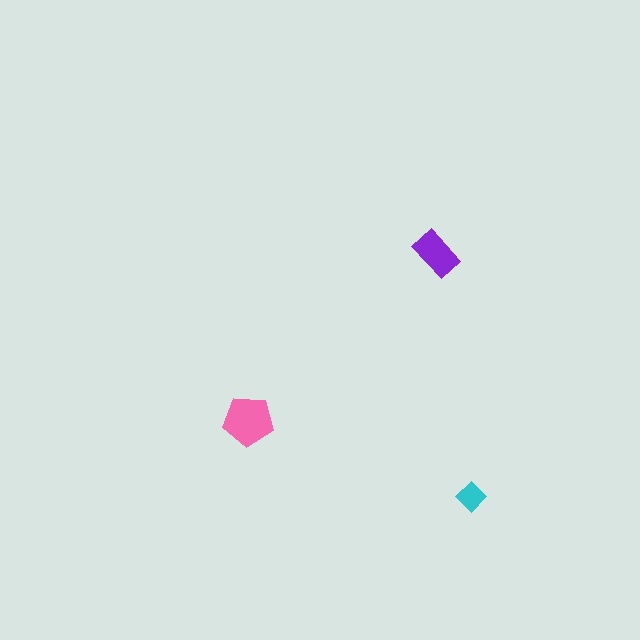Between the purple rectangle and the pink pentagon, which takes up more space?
The pink pentagon.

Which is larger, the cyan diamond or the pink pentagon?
The pink pentagon.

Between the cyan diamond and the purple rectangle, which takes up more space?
The purple rectangle.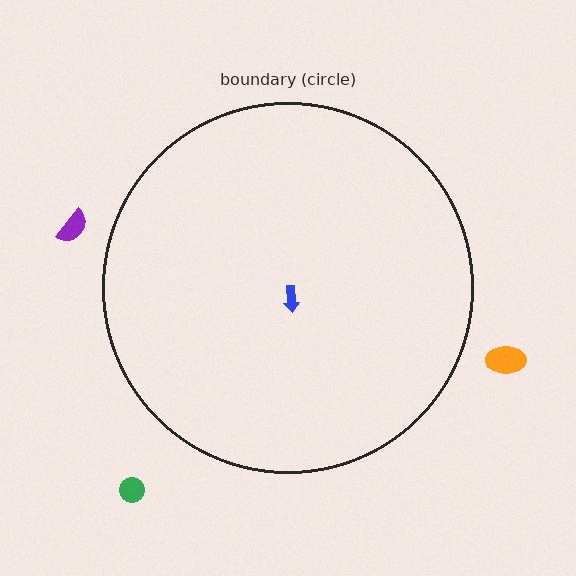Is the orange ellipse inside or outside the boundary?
Outside.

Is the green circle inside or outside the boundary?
Outside.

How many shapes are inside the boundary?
1 inside, 3 outside.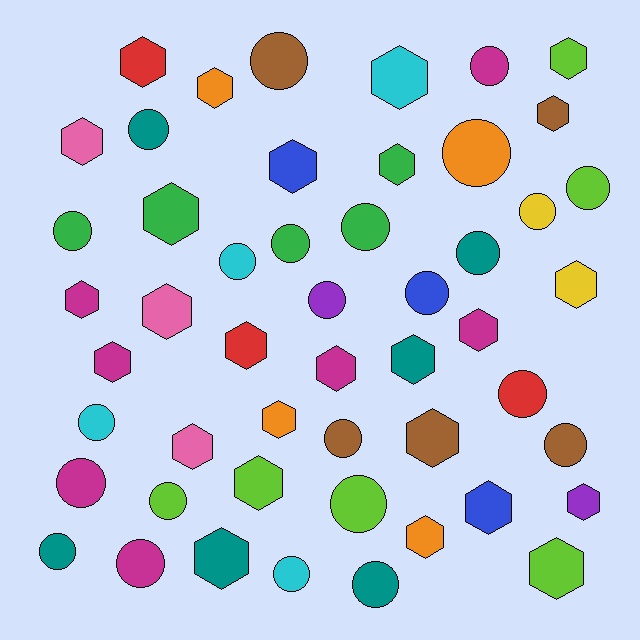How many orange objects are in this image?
There are 4 orange objects.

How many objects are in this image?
There are 50 objects.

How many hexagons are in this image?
There are 26 hexagons.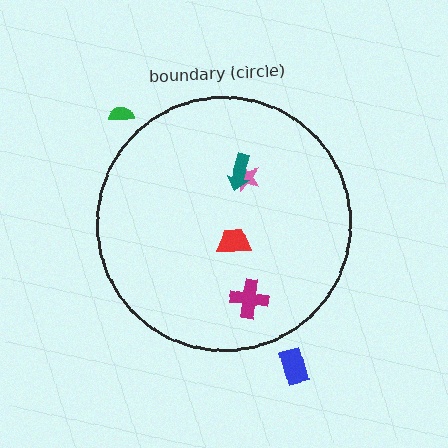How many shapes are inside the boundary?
4 inside, 2 outside.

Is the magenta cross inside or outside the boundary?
Inside.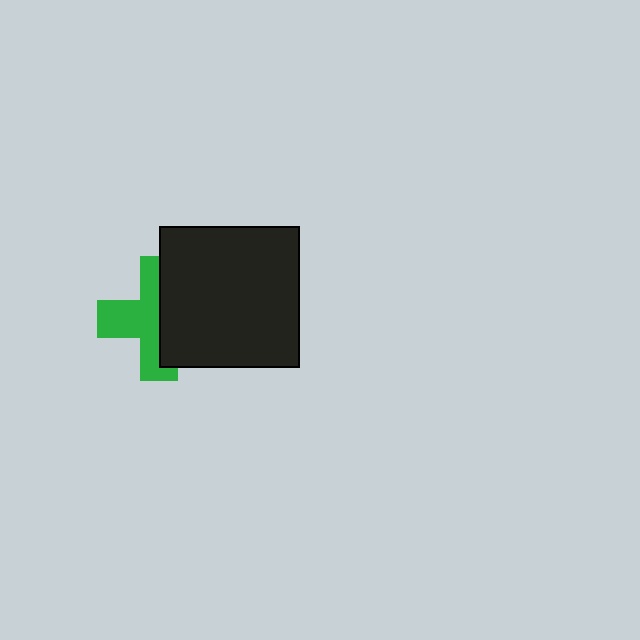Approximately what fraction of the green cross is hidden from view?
Roughly 46% of the green cross is hidden behind the black square.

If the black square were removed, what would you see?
You would see the complete green cross.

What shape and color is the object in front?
The object in front is a black square.